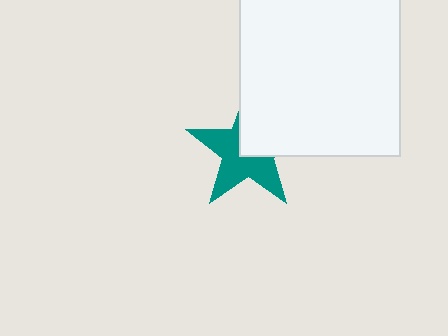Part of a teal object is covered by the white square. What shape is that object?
It is a star.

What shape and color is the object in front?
The object in front is a white square.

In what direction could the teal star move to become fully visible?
The teal star could move toward the lower-left. That would shift it out from behind the white square entirely.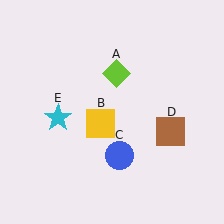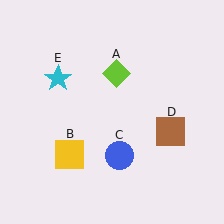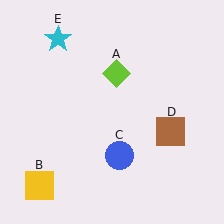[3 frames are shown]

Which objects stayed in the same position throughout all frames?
Lime diamond (object A) and blue circle (object C) and brown square (object D) remained stationary.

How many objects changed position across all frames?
2 objects changed position: yellow square (object B), cyan star (object E).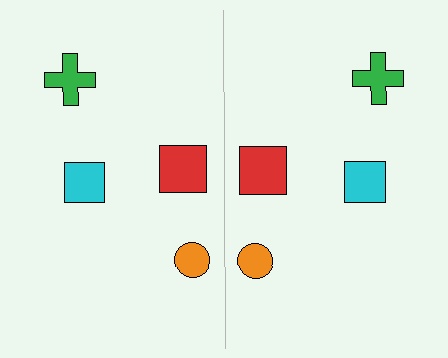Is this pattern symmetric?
Yes, this pattern has bilateral (reflection) symmetry.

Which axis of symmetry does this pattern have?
The pattern has a vertical axis of symmetry running through the center of the image.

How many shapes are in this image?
There are 8 shapes in this image.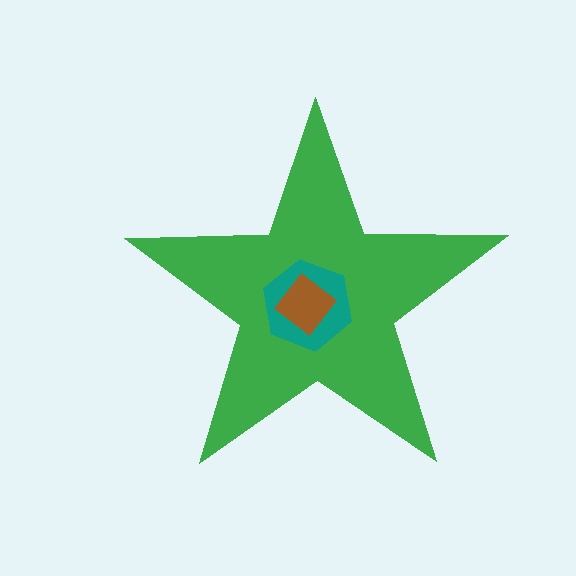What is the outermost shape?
The green star.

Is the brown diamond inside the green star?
Yes.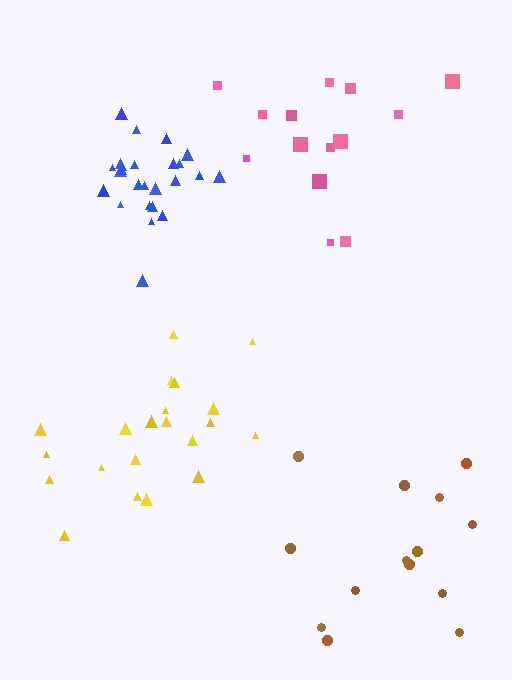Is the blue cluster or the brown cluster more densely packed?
Blue.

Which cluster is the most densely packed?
Blue.